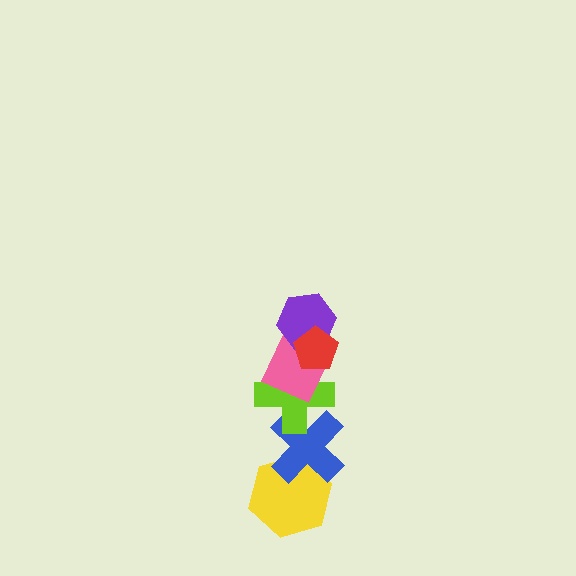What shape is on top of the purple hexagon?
The red pentagon is on top of the purple hexagon.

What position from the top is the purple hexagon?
The purple hexagon is 2nd from the top.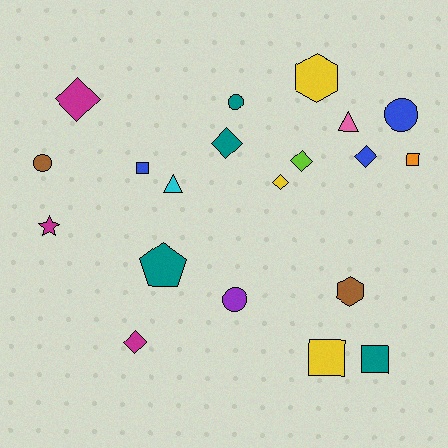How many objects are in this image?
There are 20 objects.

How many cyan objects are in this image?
There is 1 cyan object.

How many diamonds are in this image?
There are 6 diamonds.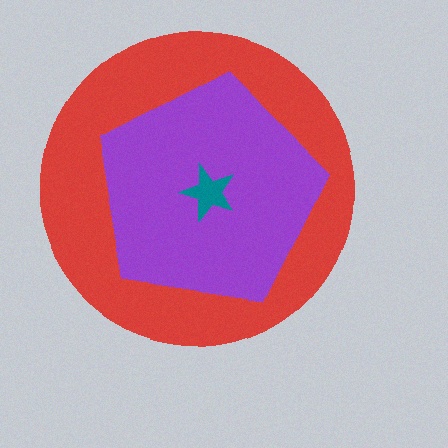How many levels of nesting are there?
3.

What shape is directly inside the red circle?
The purple pentagon.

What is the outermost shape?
The red circle.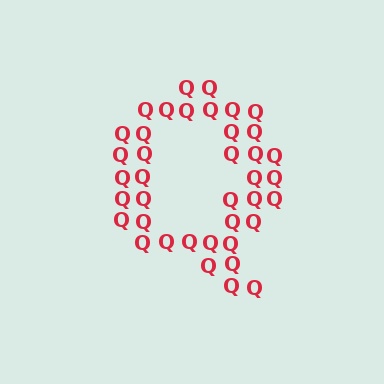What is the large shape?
The large shape is the letter Q.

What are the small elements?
The small elements are letter Q's.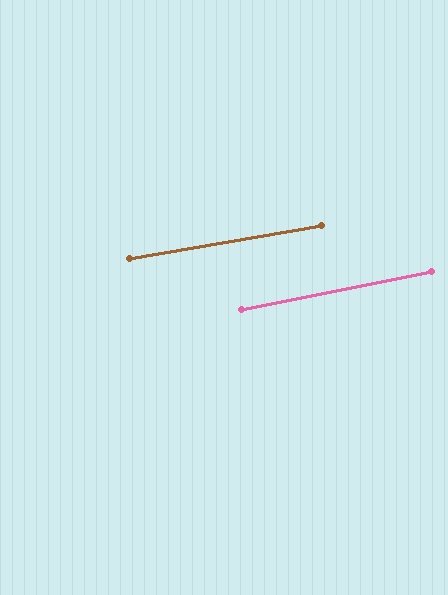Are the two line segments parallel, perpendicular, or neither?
Parallel — their directions differ by only 1.6°.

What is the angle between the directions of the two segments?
Approximately 2 degrees.